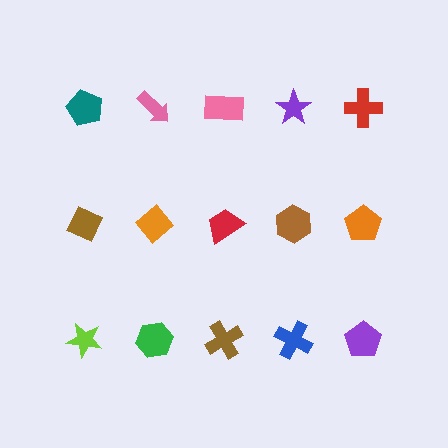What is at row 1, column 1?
A teal pentagon.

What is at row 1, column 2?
A pink arrow.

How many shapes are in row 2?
5 shapes.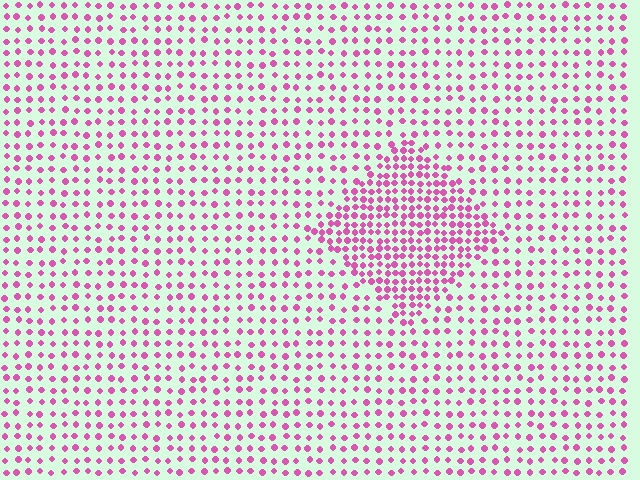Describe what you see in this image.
The image contains small pink elements arranged at two different densities. A diamond-shaped region is visible where the elements are more densely packed than the surrounding area.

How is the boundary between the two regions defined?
The boundary is defined by a change in element density (approximately 2.0x ratio). All elements are the same color, size, and shape.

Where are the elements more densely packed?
The elements are more densely packed inside the diamond boundary.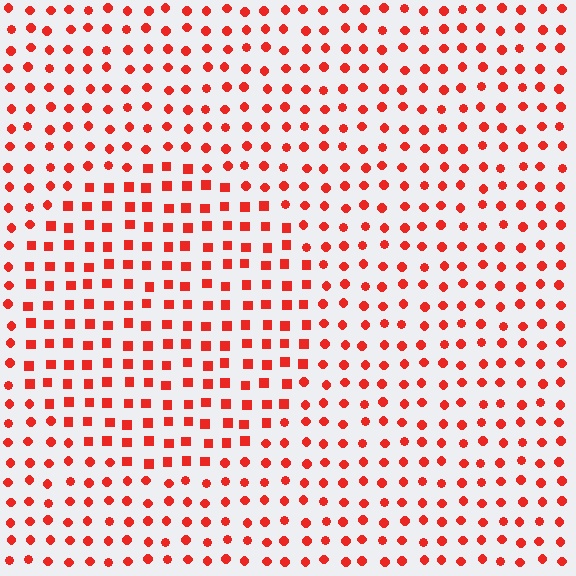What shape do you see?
I see a circle.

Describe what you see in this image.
The image is filled with small red elements arranged in a uniform grid. A circle-shaped region contains squares, while the surrounding area contains circles. The boundary is defined purely by the change in element shape.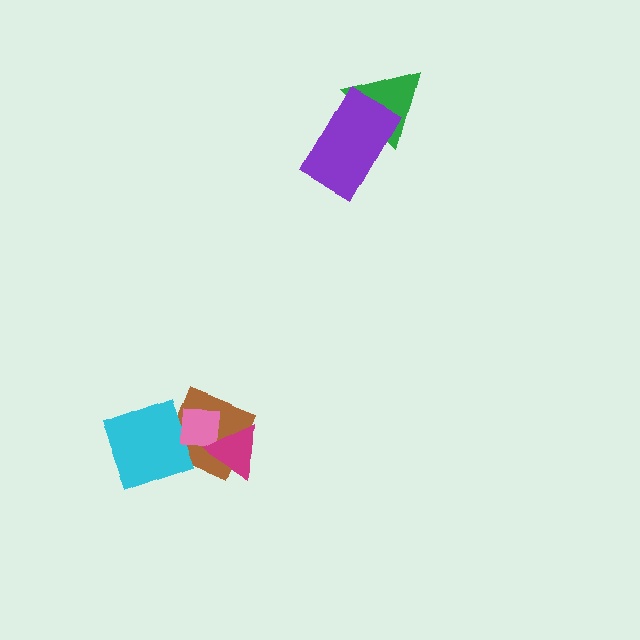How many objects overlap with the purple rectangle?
1 object overlaps with the purple rectangle.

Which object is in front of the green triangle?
The purple rectangle is in front of the green triangle.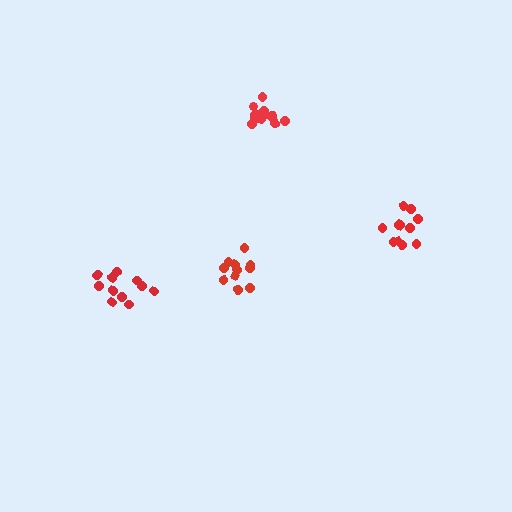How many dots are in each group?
Group 1: 14 dots, Group 2: 11 dots, Group 3: 11 dots, Group 4: 11 dots (47 total).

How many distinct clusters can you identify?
There are 4 distinct clusters.